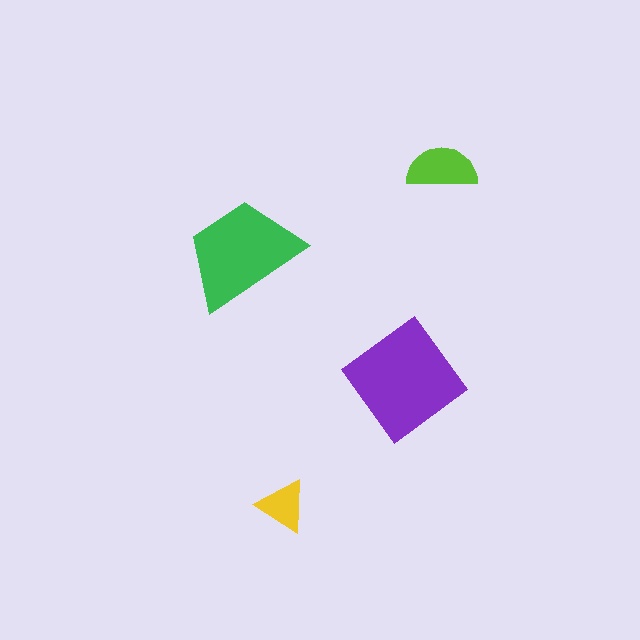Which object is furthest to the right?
The lime semicircle is rightmost.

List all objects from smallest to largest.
The yellow triangle, the lime semicircle, the green trapezoid, the purple diamond.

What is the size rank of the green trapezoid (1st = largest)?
2nd.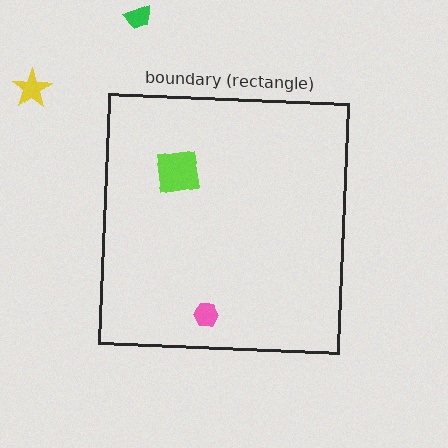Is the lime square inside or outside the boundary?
Inside.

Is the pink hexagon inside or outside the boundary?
Inside.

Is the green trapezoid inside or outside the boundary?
Outside.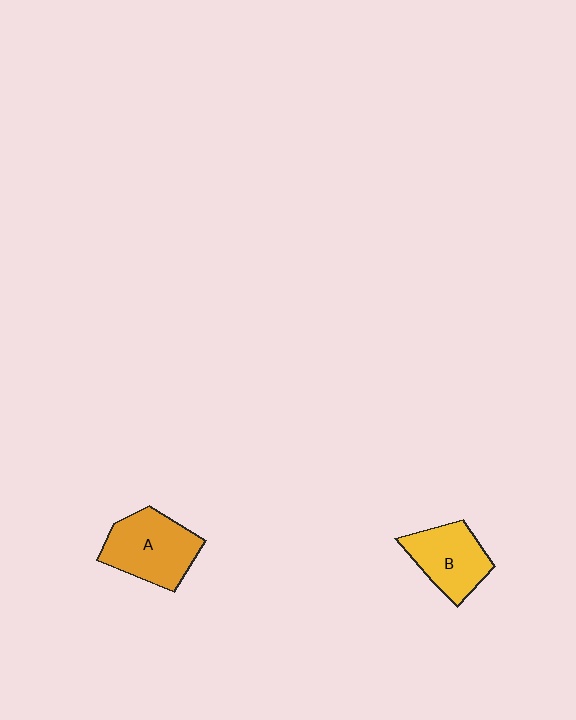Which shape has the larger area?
Shape A (orange).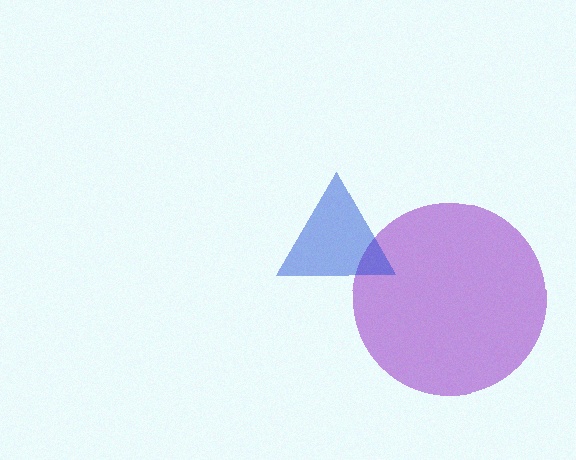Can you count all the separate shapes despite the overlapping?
Yes, there are 2 separate shapes.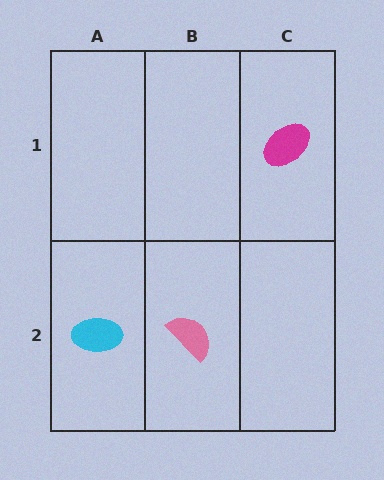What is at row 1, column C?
A magenta ellipse.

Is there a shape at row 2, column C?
No, that cell is empty.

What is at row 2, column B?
A pink semicircle.